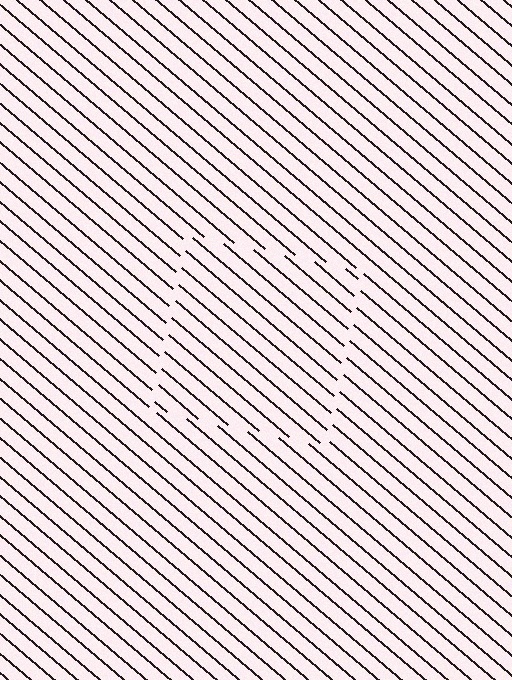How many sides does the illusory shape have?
4 sides — the line-ends trace a square.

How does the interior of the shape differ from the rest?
The interior of the shape contains the same grating, shifted by half a period — the contour is defined by the phase discontinuity where line-ends from the inner and outer gratings abut.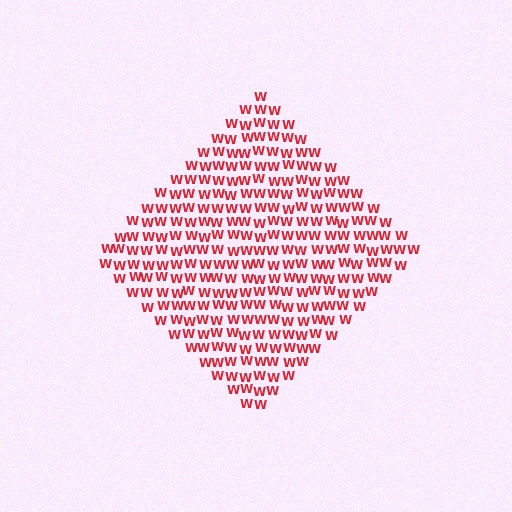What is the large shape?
The large shape is a diamond.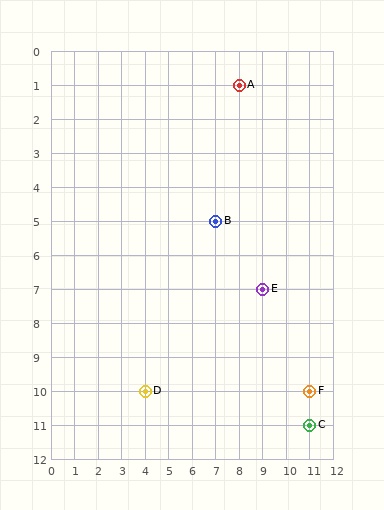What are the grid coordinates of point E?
Point E is at grid coordinates (9, 7).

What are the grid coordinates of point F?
Point F is at grid coordinates (11, 10).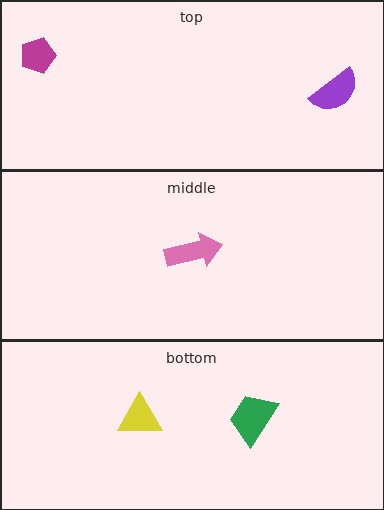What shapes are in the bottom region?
The yellow triangle, the green trapezoid.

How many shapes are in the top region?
2.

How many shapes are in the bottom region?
2.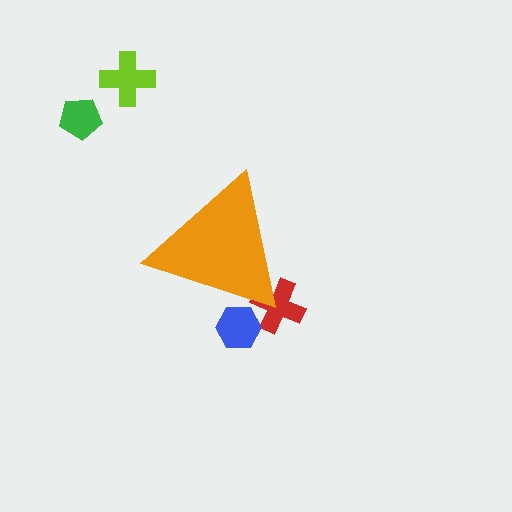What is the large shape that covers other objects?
An orange triangle.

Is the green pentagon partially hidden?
No, the green pentagon is fully visible.